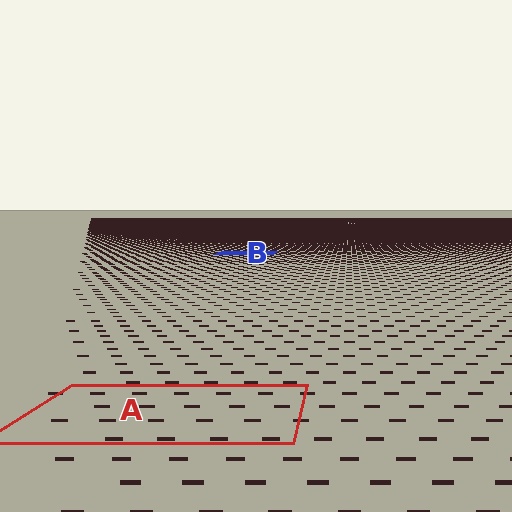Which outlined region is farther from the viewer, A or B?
Region B is farther from the viewer — the texture elements inside it appear smaller and more densely packed.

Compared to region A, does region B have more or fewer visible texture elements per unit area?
Region B has more texture elements per unit area — they are packed more densely because it is farther away.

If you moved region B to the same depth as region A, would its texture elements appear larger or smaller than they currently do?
They would appear larger. At a closer depth, the same texture elements are projected at a bigger on-screen size.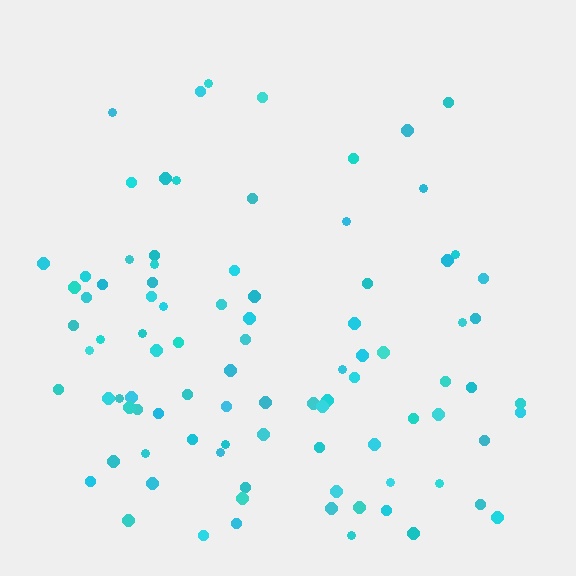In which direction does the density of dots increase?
From top to bottom, with the bottom side densest.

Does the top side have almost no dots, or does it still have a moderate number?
Still a moderate number, just noticeably fewer than the bottom.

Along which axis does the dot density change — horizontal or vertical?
Vertical.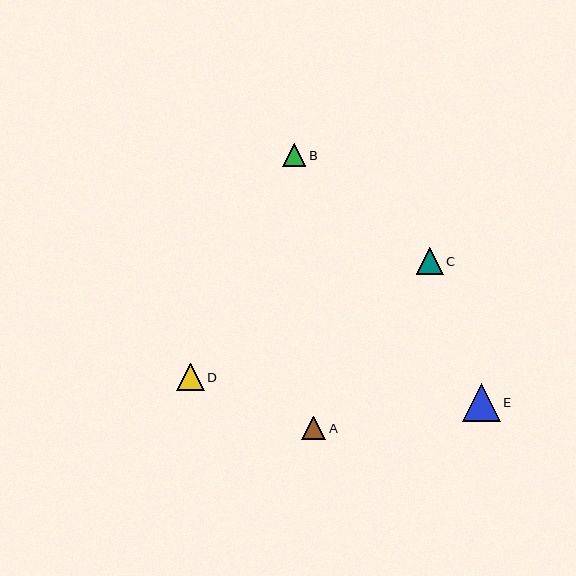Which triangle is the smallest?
Triangle B is the smallest with a size of approximately 23 pixels.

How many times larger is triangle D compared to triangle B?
Triangle D is approximately 1.2 times the size of triangle B.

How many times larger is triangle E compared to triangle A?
Triangle E is approximately 1.6 times the size of triangle A.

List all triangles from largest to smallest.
From largest to smallest: E, D, C, A, B.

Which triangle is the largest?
Triangle E is the largest with a size of approximately 38 pixels.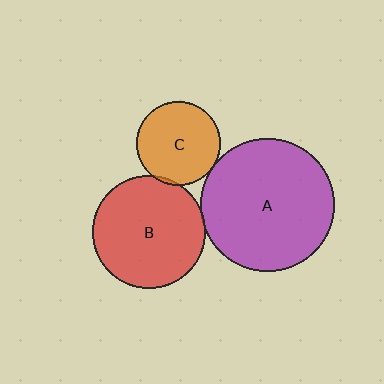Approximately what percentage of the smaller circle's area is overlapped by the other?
Approximately 5%.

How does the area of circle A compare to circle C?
Approximately 2.5 times.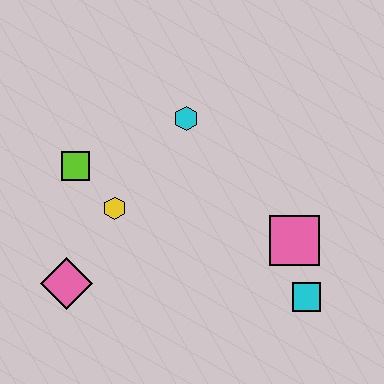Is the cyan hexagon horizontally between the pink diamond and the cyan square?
Yes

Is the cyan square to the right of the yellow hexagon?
Yes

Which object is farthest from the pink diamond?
The cyan square is farthest from the pink diamond.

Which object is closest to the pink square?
The cyan square is closest to the pink square.